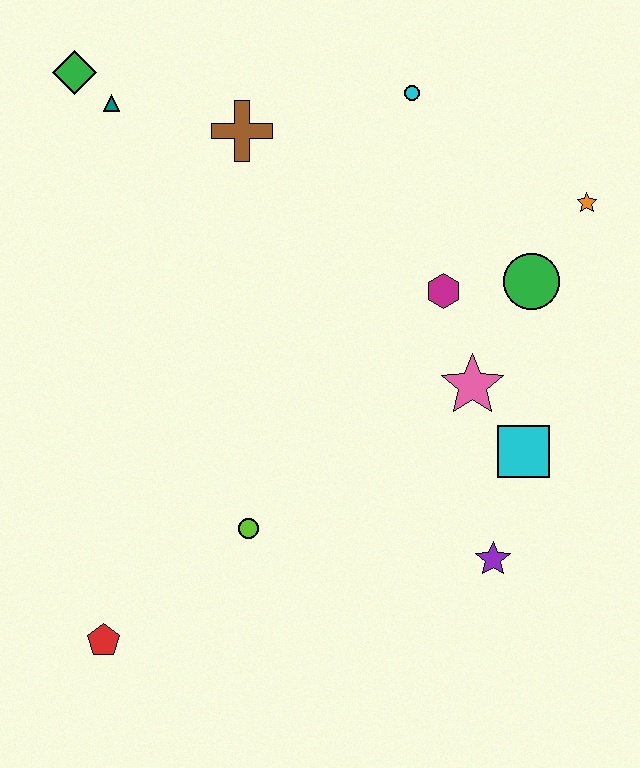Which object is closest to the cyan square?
The pink star is closest to the cyan square.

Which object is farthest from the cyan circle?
The red pentagon is farthest from the cyan circle.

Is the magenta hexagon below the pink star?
No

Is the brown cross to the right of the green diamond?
Yes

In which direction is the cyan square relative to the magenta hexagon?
The cyan square is below the magenta hexagon.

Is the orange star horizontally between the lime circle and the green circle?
No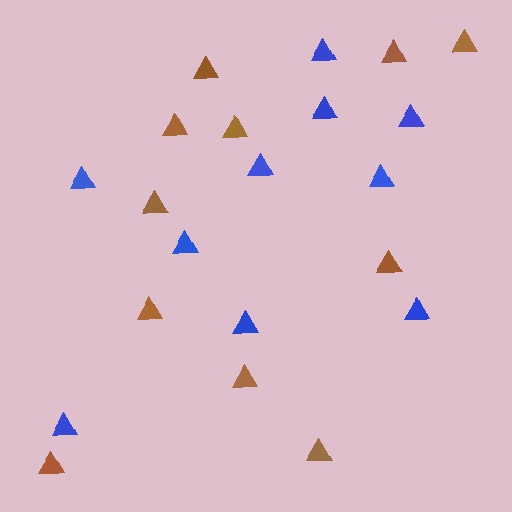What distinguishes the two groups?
There are 2 groups: one group of brown triangles (11) and one group of blue triangles (10).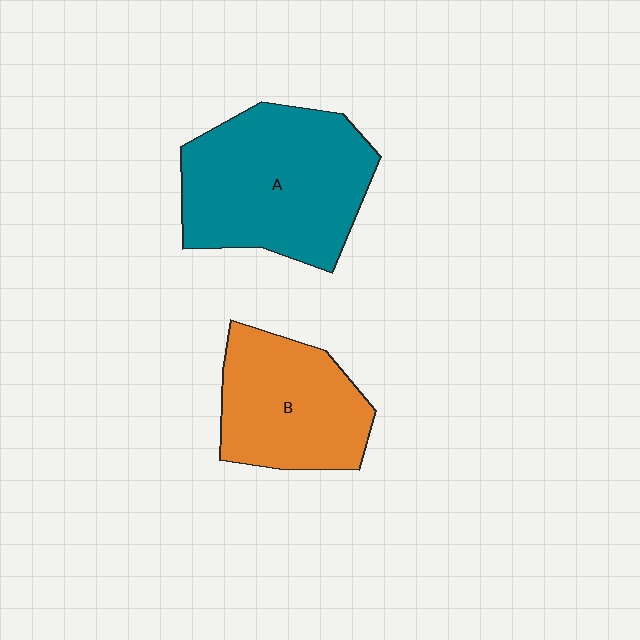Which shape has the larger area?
Shape A (teal).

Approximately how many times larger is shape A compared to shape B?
Approximately 1.4 times.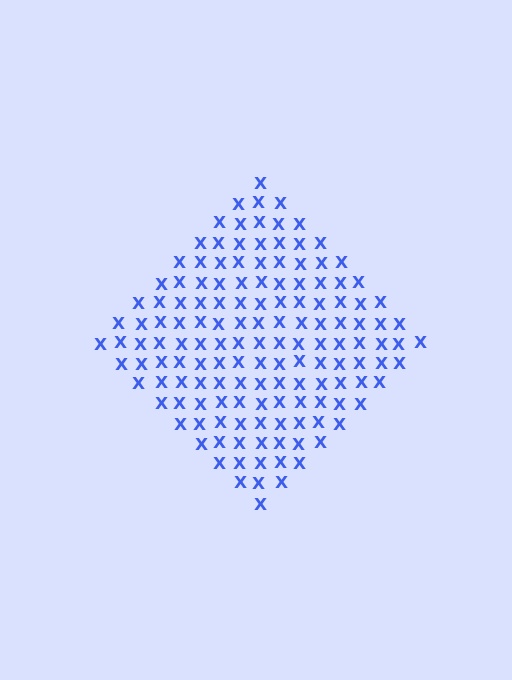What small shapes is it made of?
It is made of small letter X's.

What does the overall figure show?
The overall figure shows a diamond.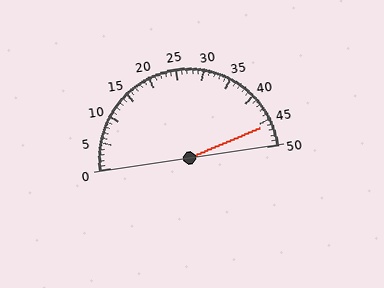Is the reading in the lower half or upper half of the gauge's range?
The reading is in the upper half of the range (0 to 50).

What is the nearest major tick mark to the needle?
The nearest major tick mark is 45.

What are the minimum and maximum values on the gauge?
The gauge ranges from 0 to 50.